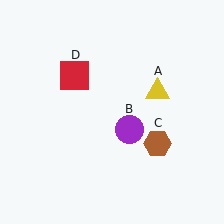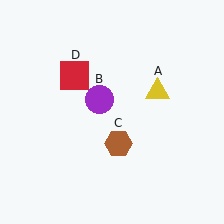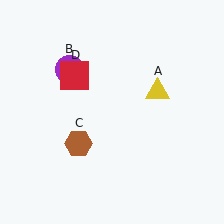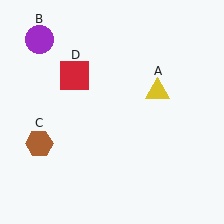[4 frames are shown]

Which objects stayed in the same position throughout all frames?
Yellow triangle (object A) and red square (object D) remained stationary.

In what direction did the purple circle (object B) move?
The purple circle (object B) moved up and to the left.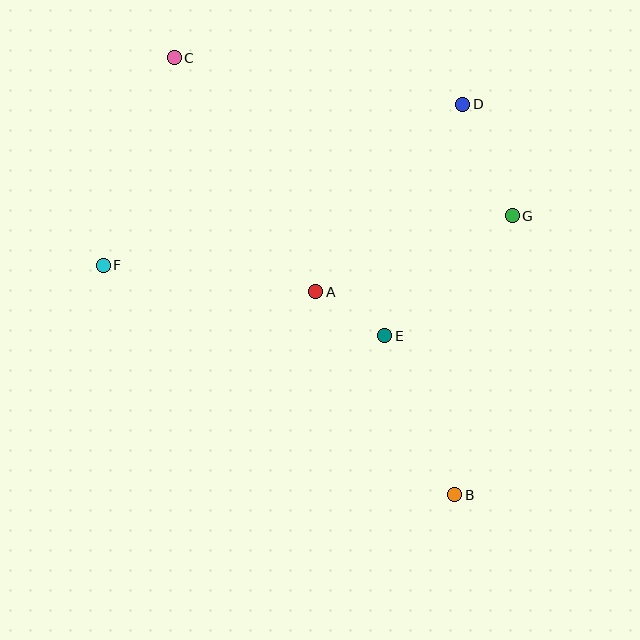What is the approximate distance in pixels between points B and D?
The distance between B and D is approximately 390 pixels.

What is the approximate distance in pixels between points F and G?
The distance between F and G is approximately 412 pixels.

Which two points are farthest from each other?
Points B and C are farthest from each other.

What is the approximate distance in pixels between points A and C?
The distance between A and C is approximately 273 pixels.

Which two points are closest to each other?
Points A and E are closest to each other.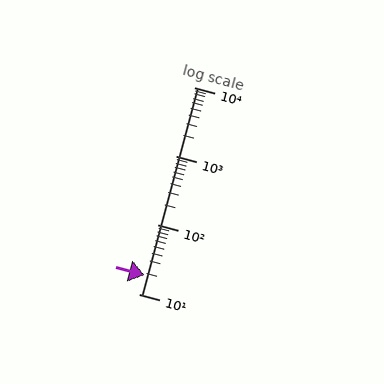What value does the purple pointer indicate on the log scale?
The pointer indicates approximately 19.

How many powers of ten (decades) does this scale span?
The scale spans 3 decades, from 10 to 10000.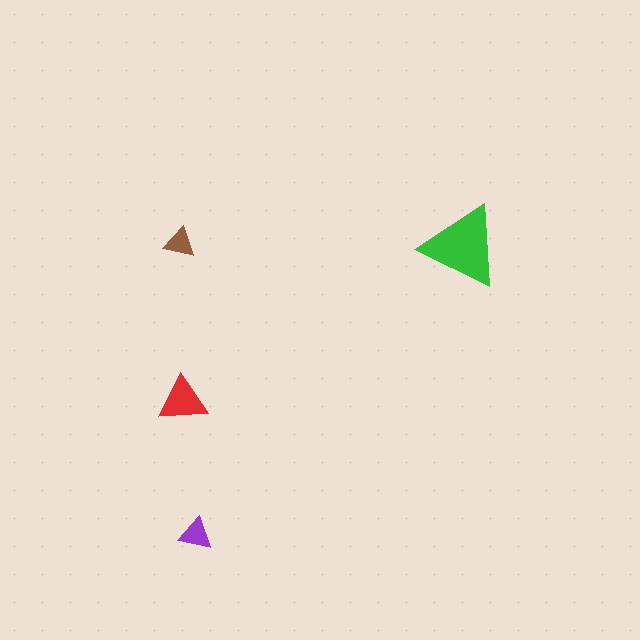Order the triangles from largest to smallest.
the green one, the red one, the purple one, the brown one.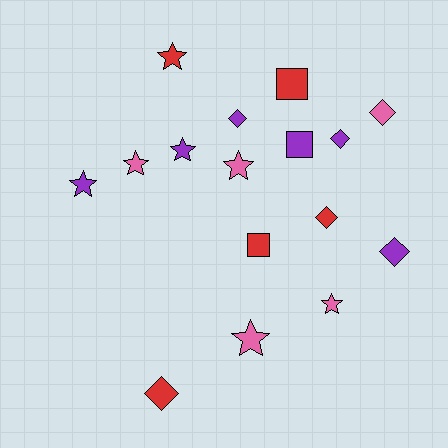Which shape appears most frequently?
Star, with 7 objects.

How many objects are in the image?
There are 16 objects.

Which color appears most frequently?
Purple, with 6 objects.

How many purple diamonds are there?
There are 3 purple diamonds.